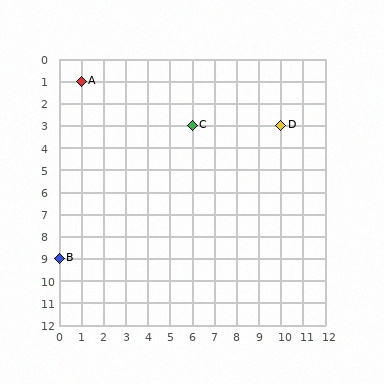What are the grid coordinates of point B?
Point B is at grid coordinates (0, 9).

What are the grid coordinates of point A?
Point A is at grid coordinates (1, 1).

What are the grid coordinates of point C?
Point C is at grid coordinates (6, 3).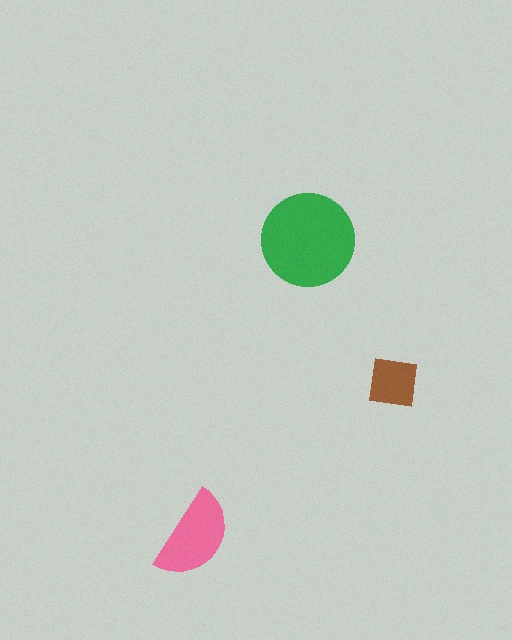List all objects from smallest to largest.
The brown square, the pink semicircle, the green circle.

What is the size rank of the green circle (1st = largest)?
1st.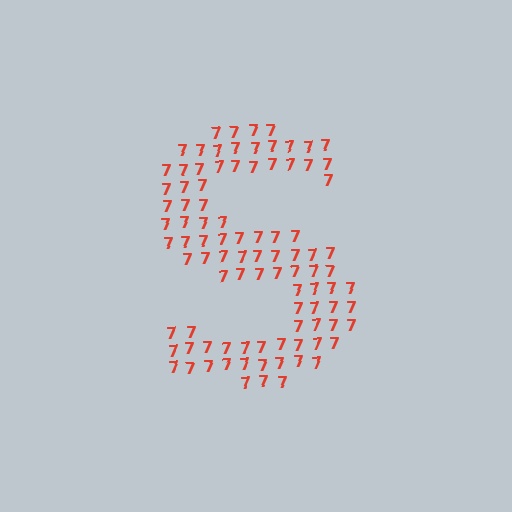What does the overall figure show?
The overall figure shows the letter S.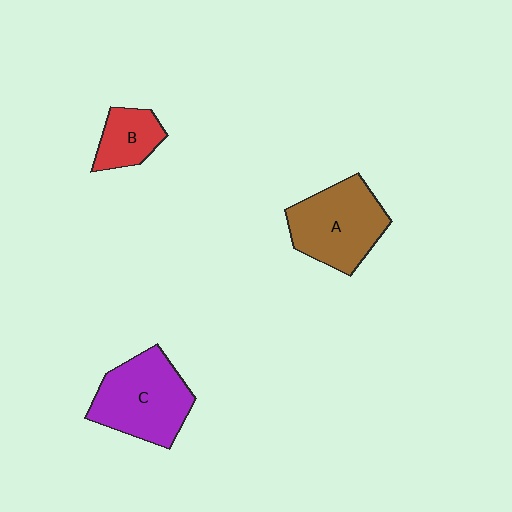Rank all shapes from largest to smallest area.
From largest to smallest: C (purple), A (brown), B (red).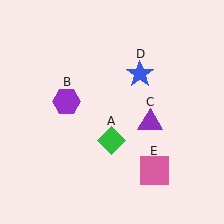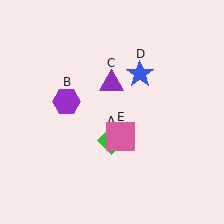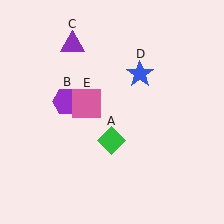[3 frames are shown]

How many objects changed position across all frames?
2 objects changed position: purple triangle (object C), pink square (object E).